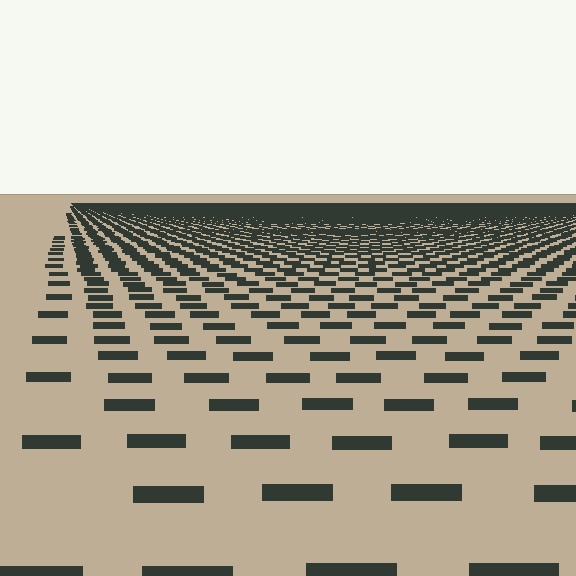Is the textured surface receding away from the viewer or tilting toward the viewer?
The surface is receding away from the viewer. Texture elements get smaller and denser toward the top.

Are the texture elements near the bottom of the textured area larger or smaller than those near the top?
Larger. Near the bottom, elements are closer to the viewer and appear at a bigger on-screen size.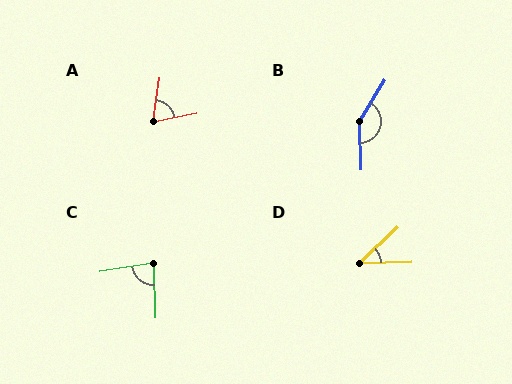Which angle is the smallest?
D, at approximately 41 degrees.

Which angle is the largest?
B, at approximately 147 degrees.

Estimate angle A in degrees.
Approximately 70 degrees.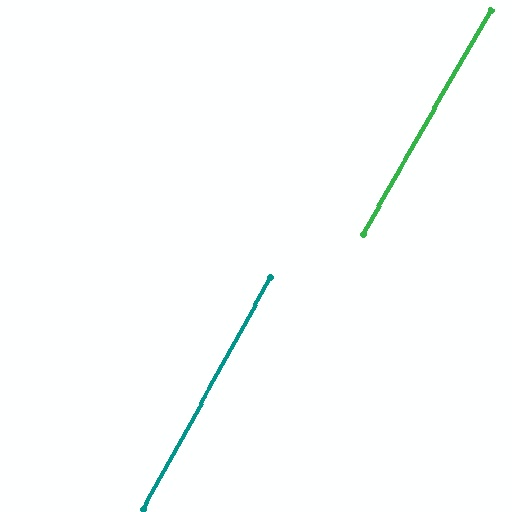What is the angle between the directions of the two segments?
Approximately 1 degree.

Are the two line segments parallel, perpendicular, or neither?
Parallel — their directions differ by only 1.0°.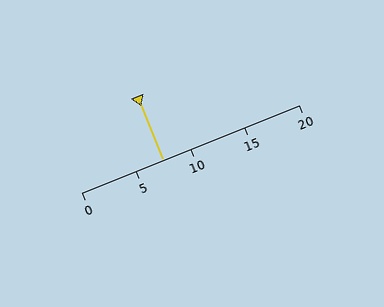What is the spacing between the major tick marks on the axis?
The major ticks are spaced 5 apart.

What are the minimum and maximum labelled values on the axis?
The axis runs from 0 to 20.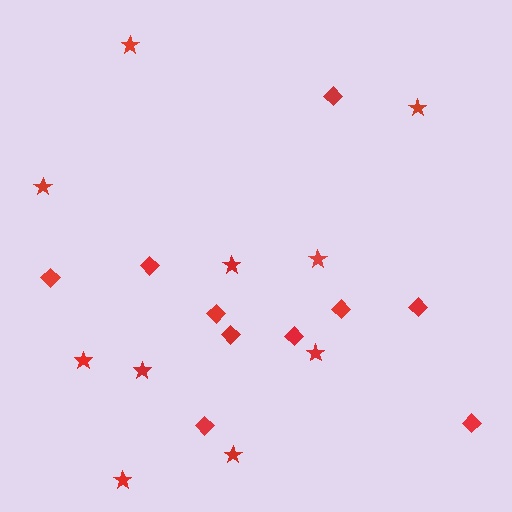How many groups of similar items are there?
There are 2 groups: one group of diamonds (10) and one group of stars (10).